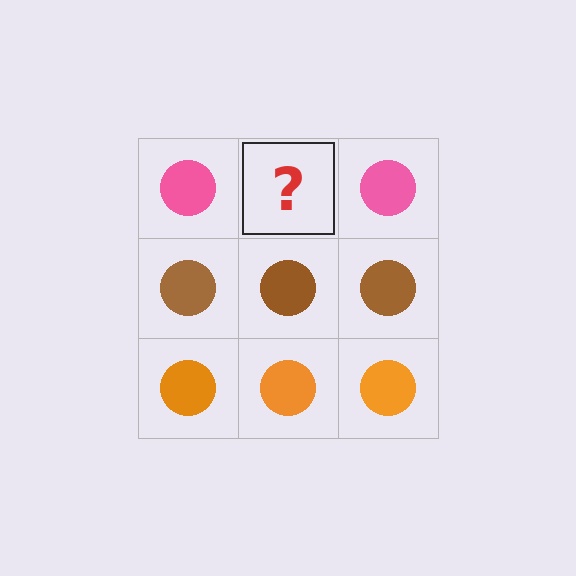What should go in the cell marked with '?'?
The missing cell should contain a pink circle.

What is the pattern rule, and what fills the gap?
The rule is that each row has a consistent color. The gap should be filled with a pink circle.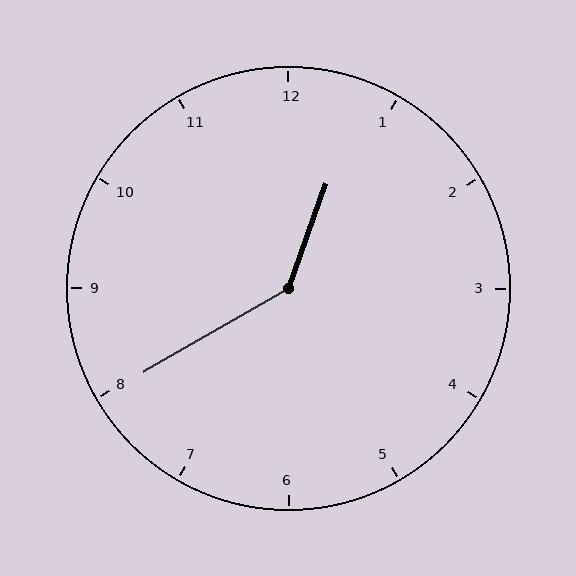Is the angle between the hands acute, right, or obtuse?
It is obtuse.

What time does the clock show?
12:40.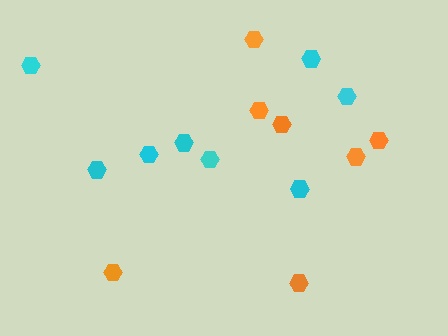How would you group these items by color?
There are 2 groups: one group of cyan hexagons (8) and one group of orange hexagons (7).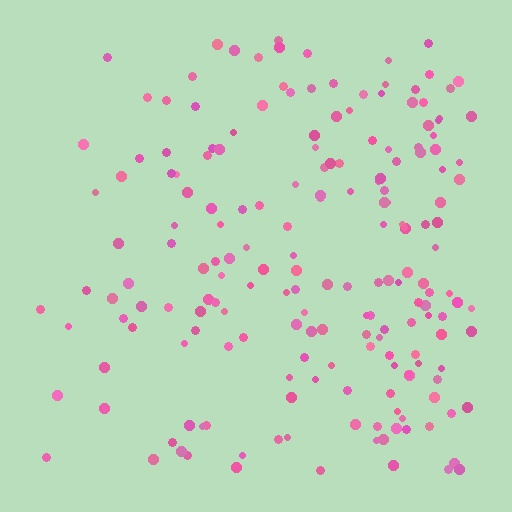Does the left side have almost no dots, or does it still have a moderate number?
Still a moderate number, just noticeably fewer than the right.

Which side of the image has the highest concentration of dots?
The right.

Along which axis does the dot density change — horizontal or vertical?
Horizontal.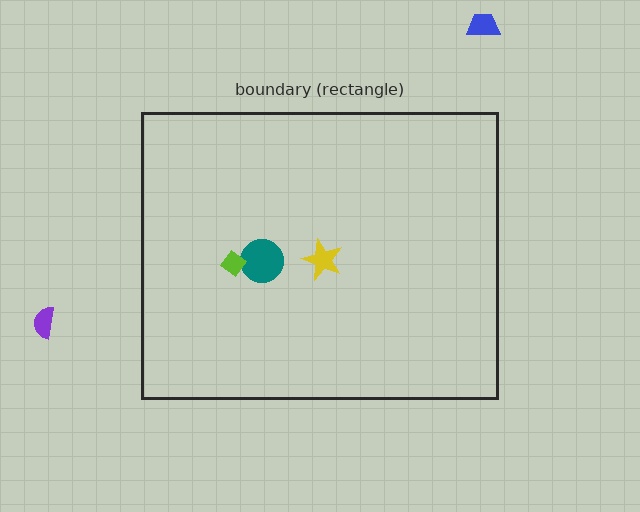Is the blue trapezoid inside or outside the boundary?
Outside.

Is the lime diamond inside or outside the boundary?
Inside.